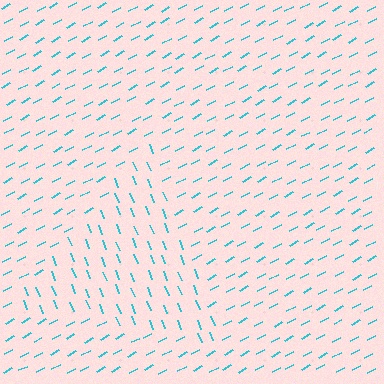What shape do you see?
I see a triangle.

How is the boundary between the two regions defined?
The boundary is defined purely by a change in line orientation (approximately 84 degrees difference). All lines are the same color and thickness.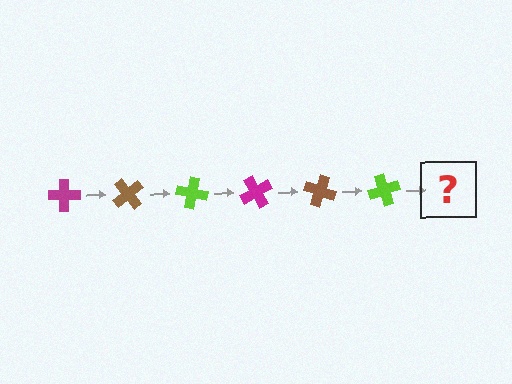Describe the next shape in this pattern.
It should be a magenta cross, rotated 300 degrees from the start.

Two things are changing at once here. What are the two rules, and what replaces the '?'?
The two rules are that it rotates 50 degrees each step and the color cycles through magenta, brown, and lime. The '?' should be a magenta cross, rotated 300 degrees from the start.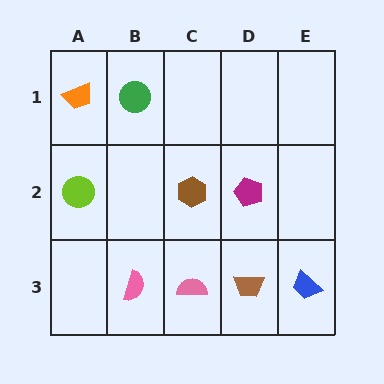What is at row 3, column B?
A pink semicircle.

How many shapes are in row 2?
3 shapes.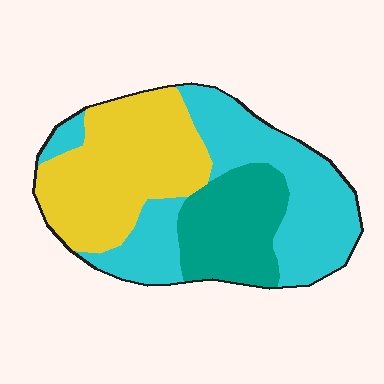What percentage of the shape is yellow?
Yellow takes up between a third and a half of the shape.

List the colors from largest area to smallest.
From largest to smallest: cyan, yellow, teal.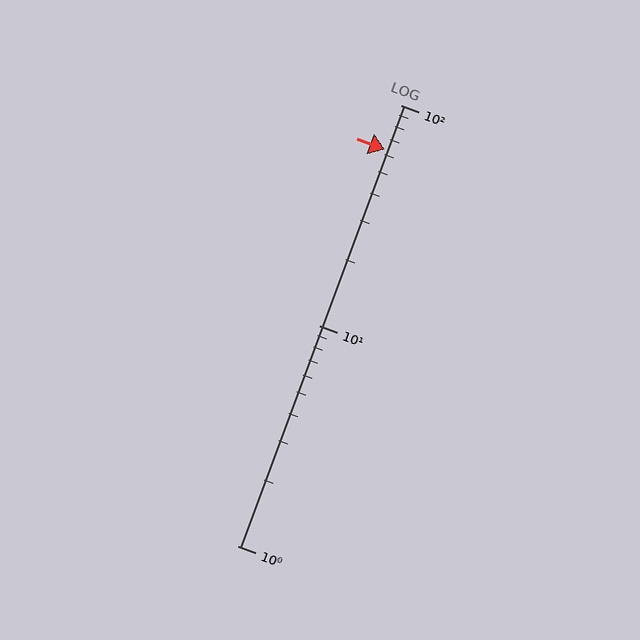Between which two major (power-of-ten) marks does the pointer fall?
The pointer is between 10 and 100.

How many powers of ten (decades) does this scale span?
The scale spans 2 decades, from 1 to 100.